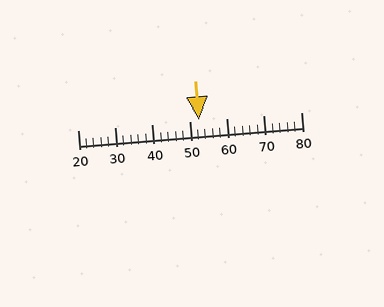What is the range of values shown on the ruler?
The ruler shows values from 20 to 80.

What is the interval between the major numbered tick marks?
The major tick marks are spaced 10 units apart.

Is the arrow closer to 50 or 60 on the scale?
The arrow is closer to 50.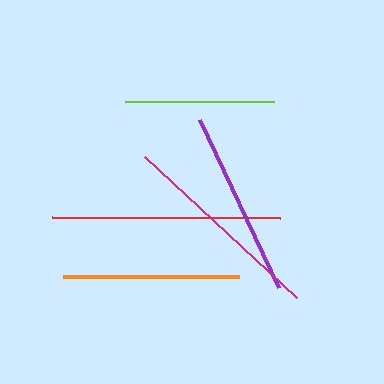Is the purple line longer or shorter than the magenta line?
The magenta line is longer than the purple line.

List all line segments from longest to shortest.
From longest to shortest: red, magenta, purple, orange, lime.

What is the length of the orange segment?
The orange segment is approximately 177 pixels long.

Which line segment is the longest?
The red line is the longest at approximately 228 pixels.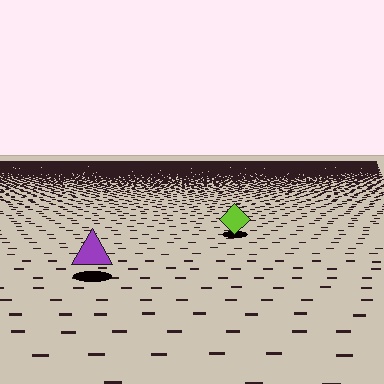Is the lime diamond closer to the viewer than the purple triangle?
No. The purple triangle is closer — you can tell from the texture gradient: the ground texture is coarser near it.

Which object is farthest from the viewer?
The lime diamond is farthest from the viewer. It appears smaller and the ground texture around it is denser.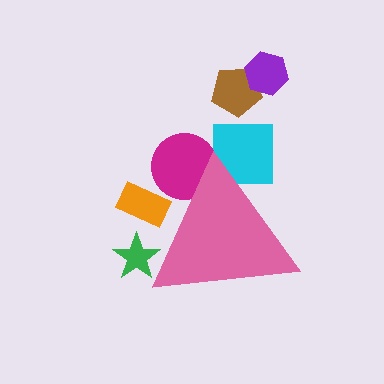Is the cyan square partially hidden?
Yes, the cyan square is partially hidden behind the pink triangle.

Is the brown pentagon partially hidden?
No, the brown pentagon is fully visible.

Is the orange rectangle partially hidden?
Yes, the orange rectangle is partially hidden behind the pink triangle.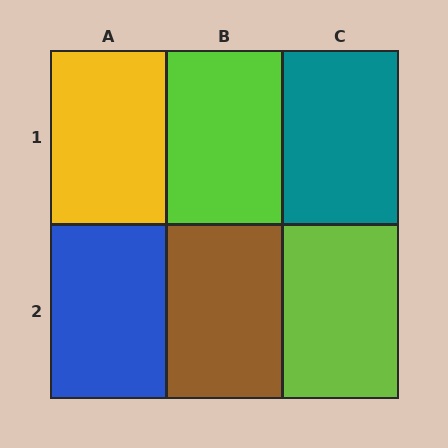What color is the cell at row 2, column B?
Brown.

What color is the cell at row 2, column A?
Blue.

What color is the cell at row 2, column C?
Lime.